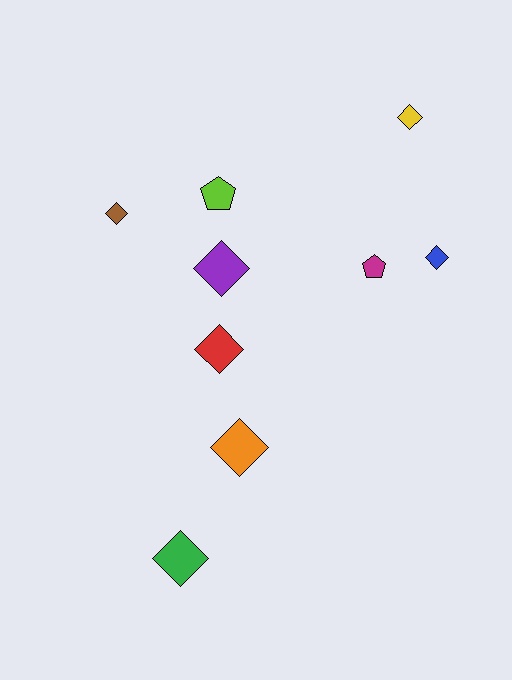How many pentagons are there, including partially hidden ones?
There are 2 pentagons.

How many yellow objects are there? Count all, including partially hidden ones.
There is 1 yellow object.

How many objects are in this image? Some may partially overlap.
There are 9 objects.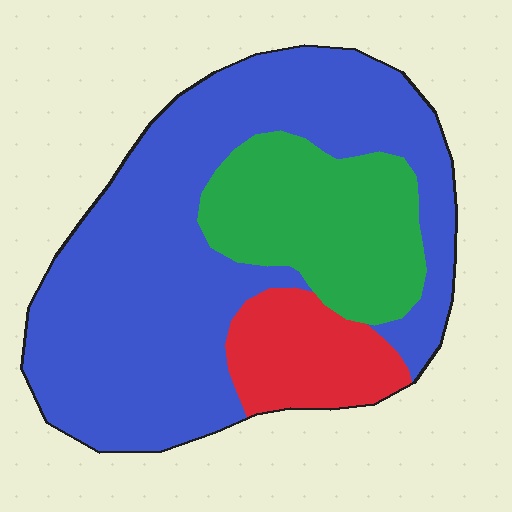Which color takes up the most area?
Blue, at roughly 65%.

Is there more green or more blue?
Blue.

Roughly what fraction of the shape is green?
Green covers about 25% of the shape.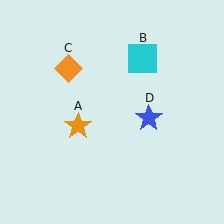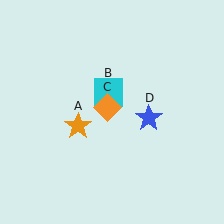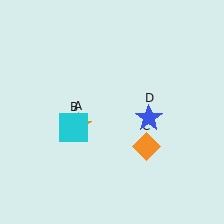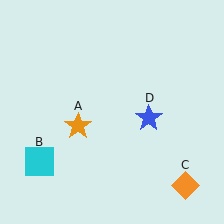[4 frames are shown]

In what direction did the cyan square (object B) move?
The cyan square (object B) moved down and to the left.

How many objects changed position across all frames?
2 objects changed position: cyan square (object B), orange diamond (object C).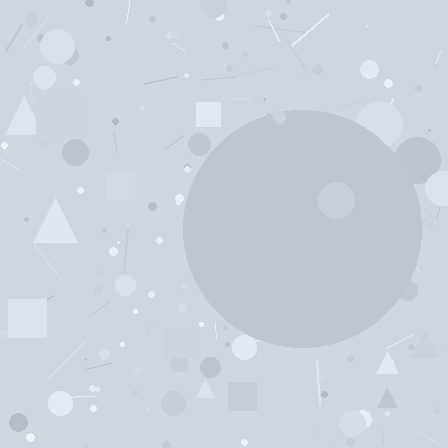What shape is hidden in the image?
A circle is hidden in the image.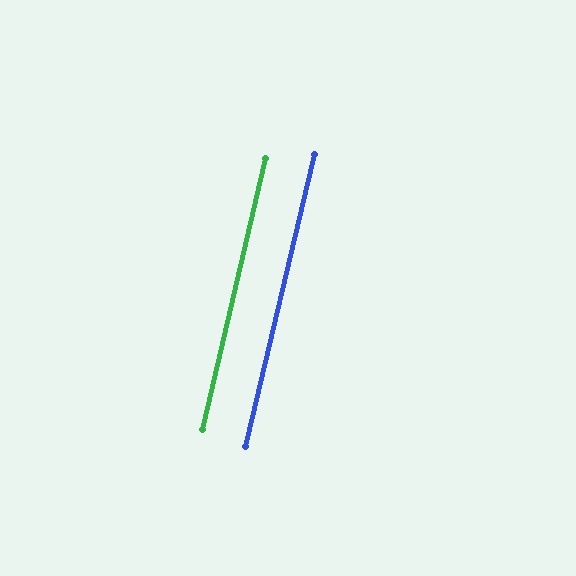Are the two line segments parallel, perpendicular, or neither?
Parallel — their directions differ by only 0.1°.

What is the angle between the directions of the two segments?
Approximately 0 degrees.